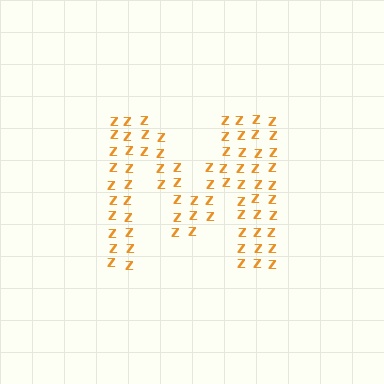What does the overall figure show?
The overall figure shows the letter M.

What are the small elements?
The small elements are letter Z's.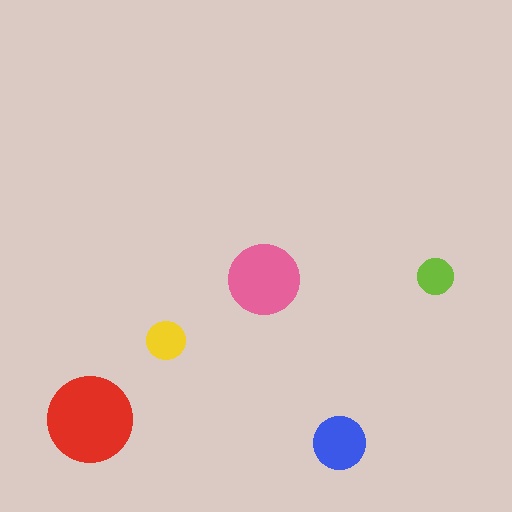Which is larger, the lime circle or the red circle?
The red one.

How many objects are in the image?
There are 5 objects in the image.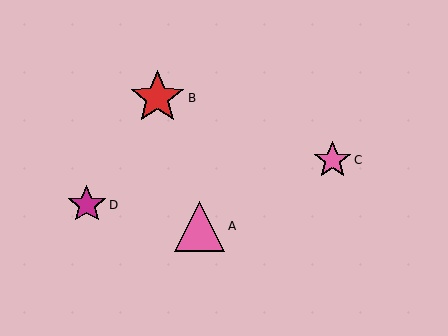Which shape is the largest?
The red star (labeled B) is the largest.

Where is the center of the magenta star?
The center of the magenta star is at (87, 205).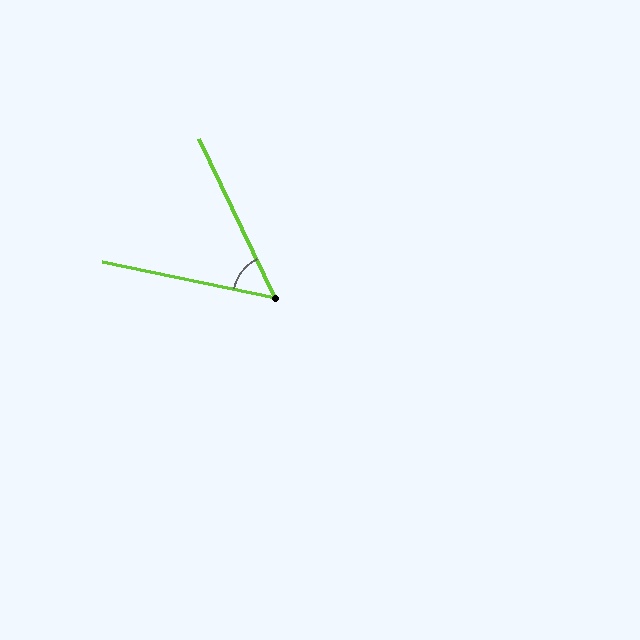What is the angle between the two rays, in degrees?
Approximately 53 degrees.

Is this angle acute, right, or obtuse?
It is acute.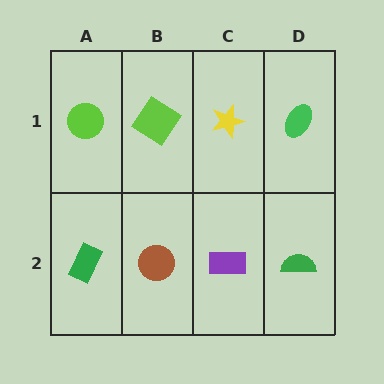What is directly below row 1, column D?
A green semicircle.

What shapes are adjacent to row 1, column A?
A green rectangle (row 2, column A), a lime diamond (row 1, column B).